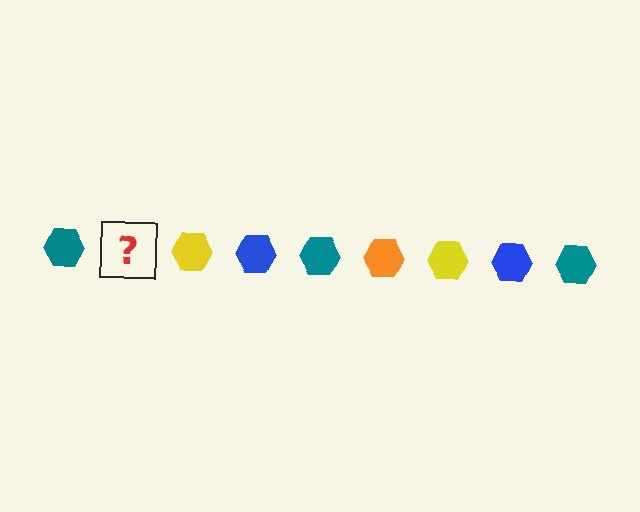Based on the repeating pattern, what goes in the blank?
The blank should be an orange hexagon.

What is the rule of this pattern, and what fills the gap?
The rule is that the pattern cycles through teal, orange, yellow, blue hexagons. The gap should be filled with an orange hexagon.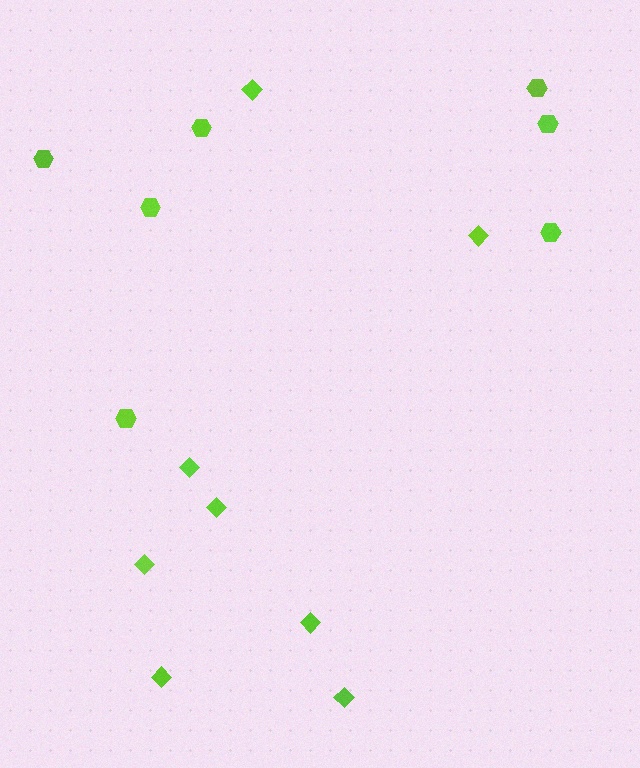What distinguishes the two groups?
There are 2 groups: one group of hexagons (7) and one group of diamonds (8).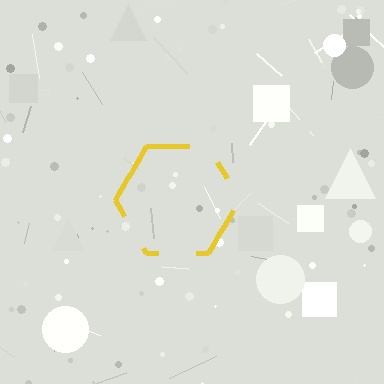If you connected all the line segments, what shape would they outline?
They would outline a hexagon.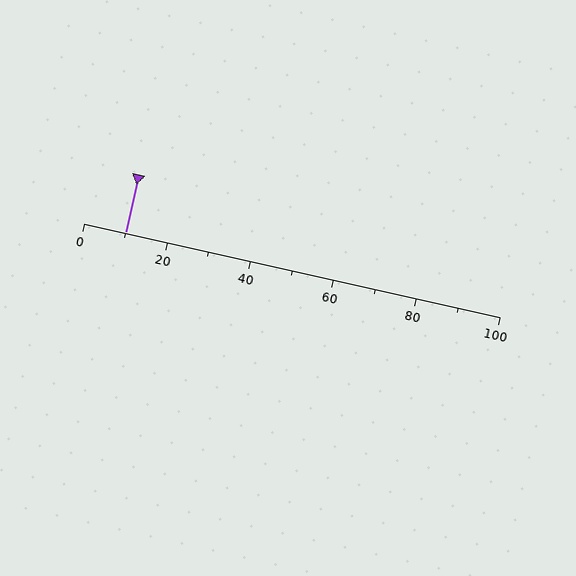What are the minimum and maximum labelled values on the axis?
The axis runs from 0 to 100.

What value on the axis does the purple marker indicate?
The marker indicates approximately 10.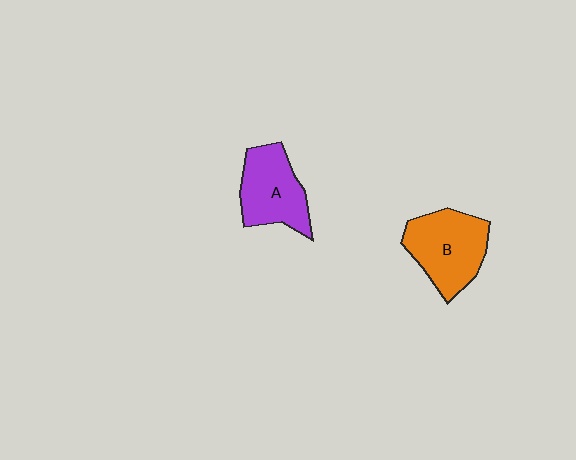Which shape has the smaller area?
Shape A (purple).